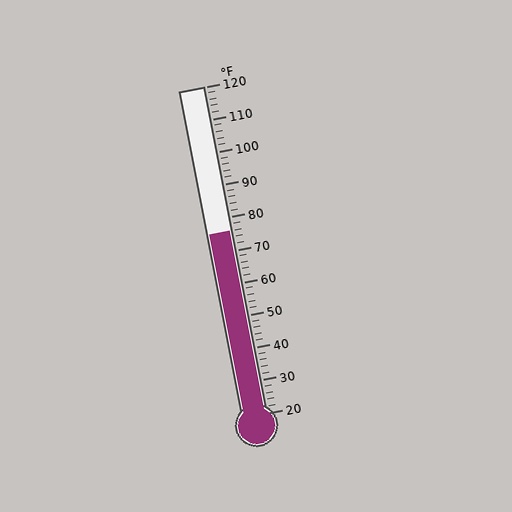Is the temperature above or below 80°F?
The temperature is below 80°F.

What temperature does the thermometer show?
The thermometer shows approximately 76°F.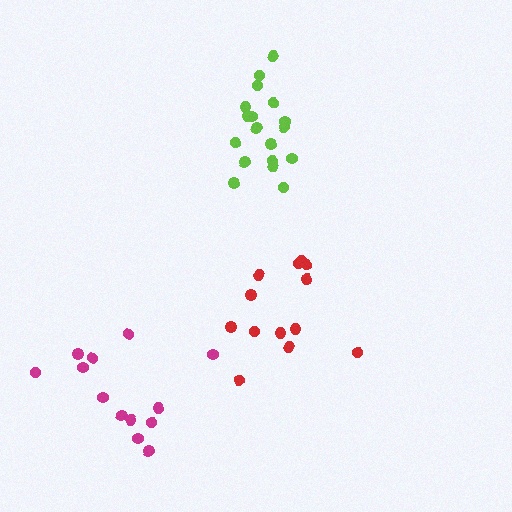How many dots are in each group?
Group 1: 13 dots, Group 2: 13 dots, Group 3: 18 dots (44 total).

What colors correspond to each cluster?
The clusters are colored: red, magenta, lime.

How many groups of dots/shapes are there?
There are 3 groups.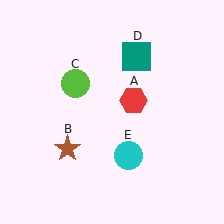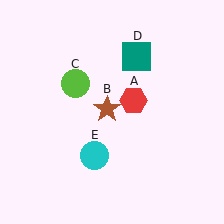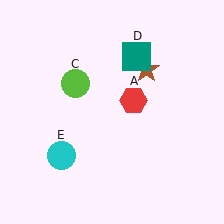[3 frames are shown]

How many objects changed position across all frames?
2 objects changed position: brown star (object B), cyan circle (object E).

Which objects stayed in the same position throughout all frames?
Red hexagon (object A) and lime circle (object C) and teal square (object D) remained stationary.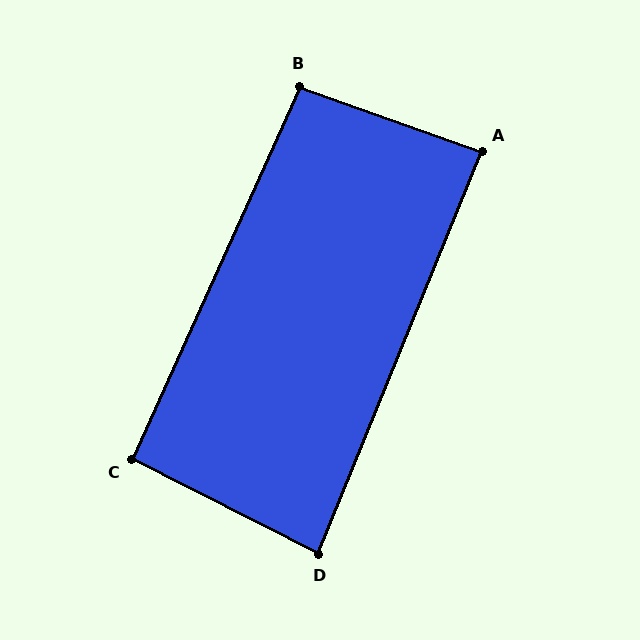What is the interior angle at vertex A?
Approximately 87 degrees (approximately right).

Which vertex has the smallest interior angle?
D, at approximately 85 degrees.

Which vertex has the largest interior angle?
B, at approximately 95 degrees.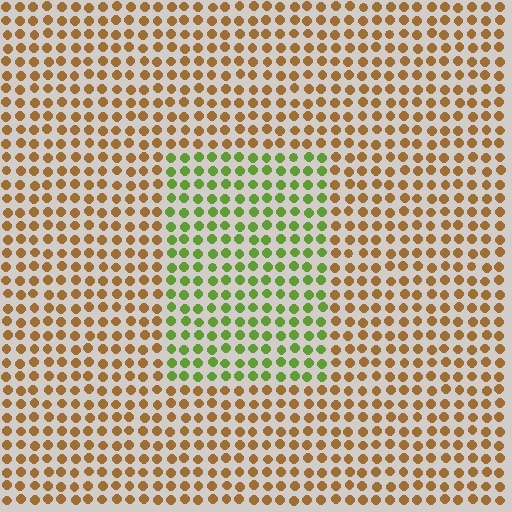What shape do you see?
I see a rectangle.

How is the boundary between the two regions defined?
The boundary is defined purely by a slight shift in hue (about 63 degrees). Spacing, size, and orientation are identical on both sides.